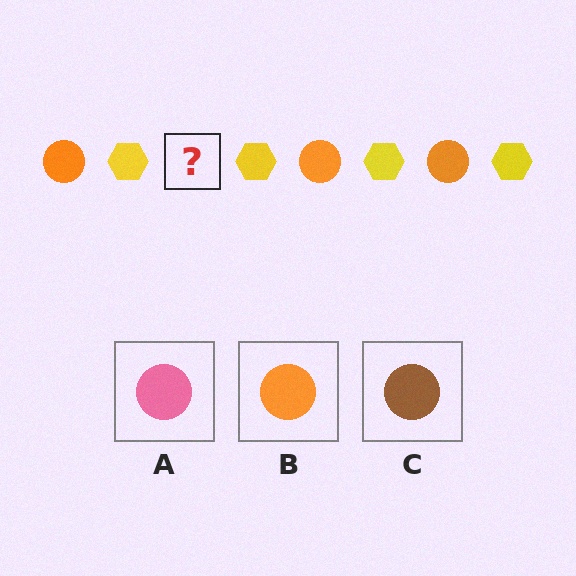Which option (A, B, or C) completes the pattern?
B.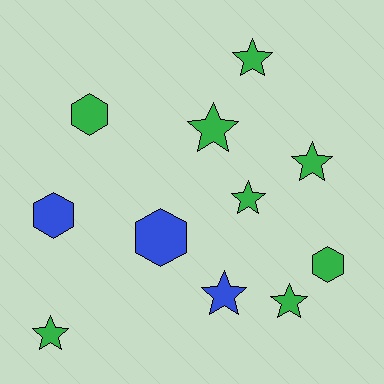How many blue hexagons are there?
There are 2 blue hexagons.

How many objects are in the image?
There are 11 objects.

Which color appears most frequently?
Green, with 8 objects.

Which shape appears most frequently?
Star, with 7 objects.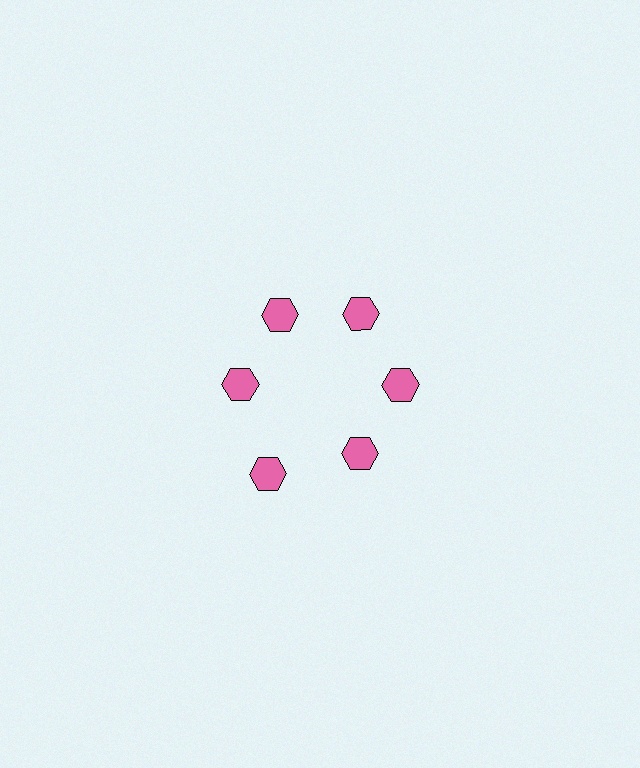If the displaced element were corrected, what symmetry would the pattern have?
It would have 6-fold rotational symmetry — the pattern would map onto itself every 60 degrees.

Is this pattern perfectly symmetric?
No. The 6 pink hexagons are arranged in a ring, but one element near the 7 o'clock position is pushed outward from the center, breaking the 6-fold rotational symmetry.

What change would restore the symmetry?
The symmetry would be restored by moving it inward, back onto the ring so that all 6 hexagons sit at equal angles and equal distance from the center.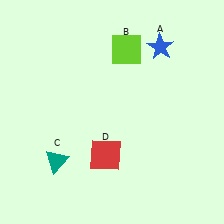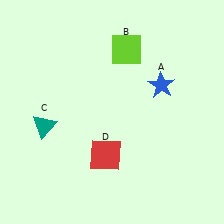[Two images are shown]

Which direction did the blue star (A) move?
The blue star (A) moved down.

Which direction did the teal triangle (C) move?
The teal triangle (C) moved up.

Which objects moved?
The objects that moved are: the blue star (A), the teal triangle (C).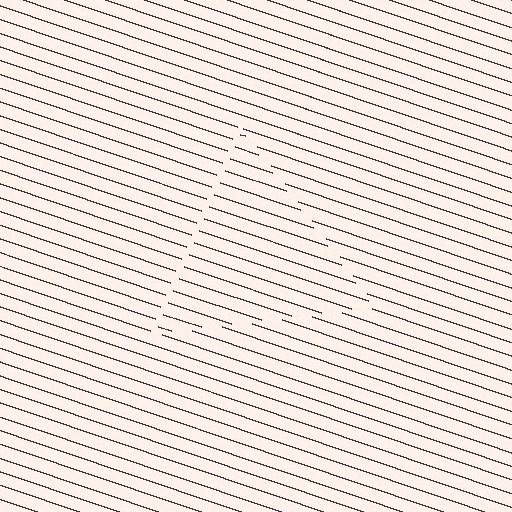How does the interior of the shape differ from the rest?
The interior of the shape contains the same grating, shifted by half a period — the contour is defined by the phase discontinuity where line-ends from the inner and outer gratings abut.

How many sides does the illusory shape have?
3 sides — the line-ends trace a triangle.